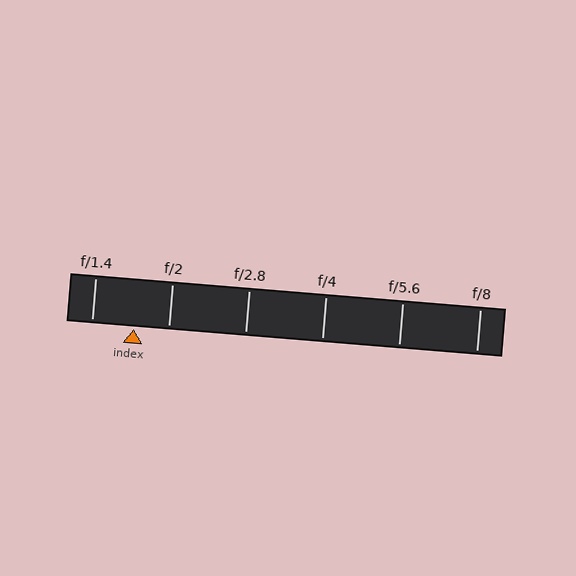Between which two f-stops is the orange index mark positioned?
The index mark is between f/1.4 and f/2.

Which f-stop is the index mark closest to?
The index mark is closest to f/2.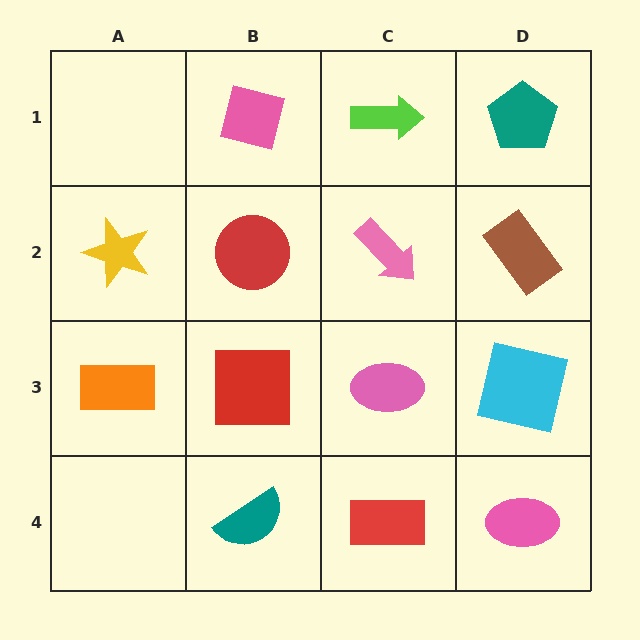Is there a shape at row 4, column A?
No, that cell is empty.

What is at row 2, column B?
A red circle.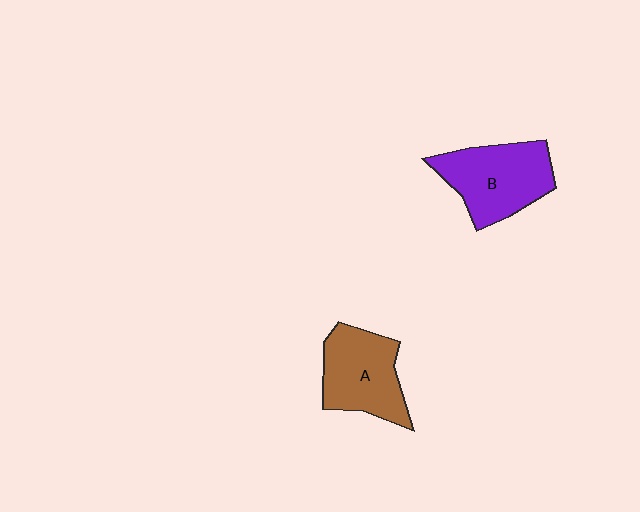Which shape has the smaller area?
Shape A (brown).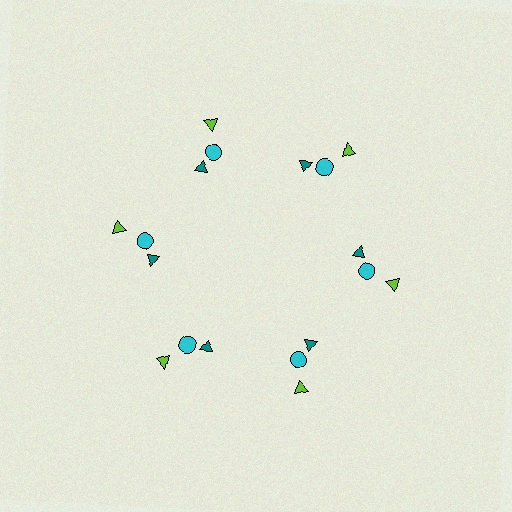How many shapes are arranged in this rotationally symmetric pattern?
There are 18 shapes, arranged in 6 groups of 3.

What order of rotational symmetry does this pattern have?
This pattern has 6-fold rotational symmetry.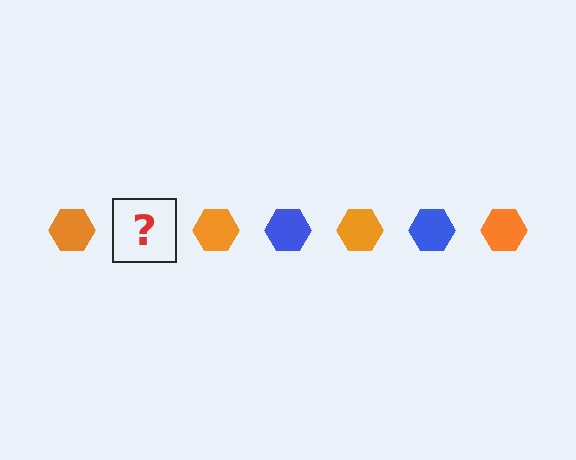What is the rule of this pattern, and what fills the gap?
The rule is that the pattern cycles through orange, blue hexagons. The gap should be filled with a blue hexagon.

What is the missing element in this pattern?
The missing element is a blue hexagon.